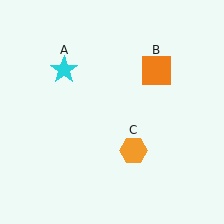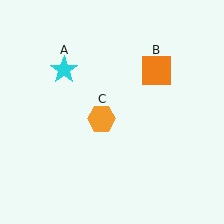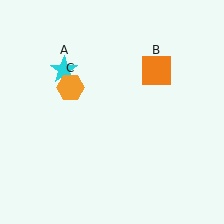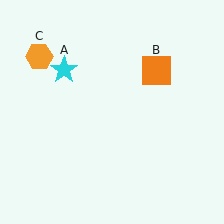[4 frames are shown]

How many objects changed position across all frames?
1 object changed position: orange hexagon (object C).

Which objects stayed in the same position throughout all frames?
Cyan star (object A) and orange square (object B) remained stationary.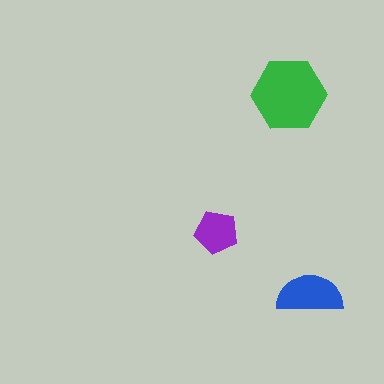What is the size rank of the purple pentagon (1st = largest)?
3rd.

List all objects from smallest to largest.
The purple pentagon, the blue semicircle, the green hexagon.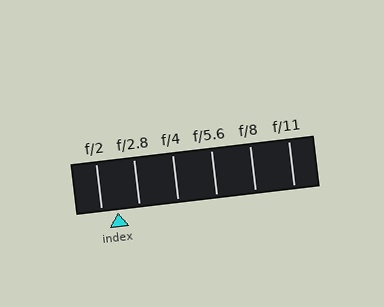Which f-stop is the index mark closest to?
The index mark is closest to f/2.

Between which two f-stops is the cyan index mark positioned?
The index mark is between f/2 and f/2.8.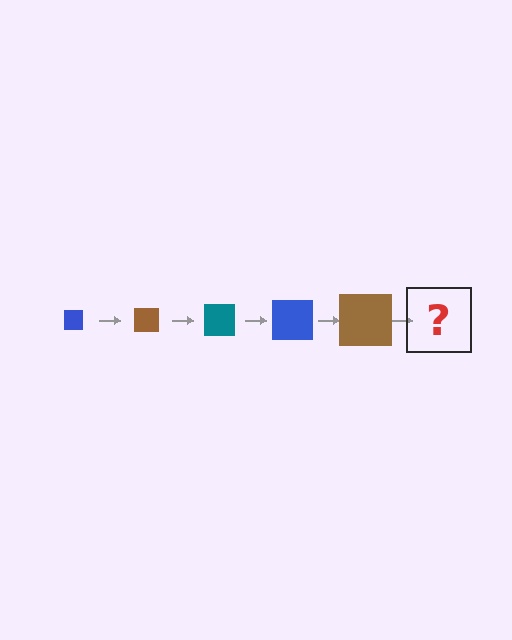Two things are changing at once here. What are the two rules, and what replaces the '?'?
The two rules are that the square grows larger each step and the color cycles through blue, brown, and teal. The '?' should be a teal square, larger than the previous one.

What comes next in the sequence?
The next element should be a teal square, larger than the previous one.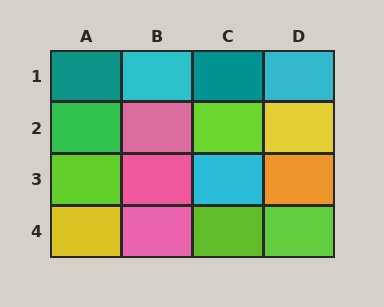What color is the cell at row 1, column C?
Teal.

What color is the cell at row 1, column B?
Cyan.